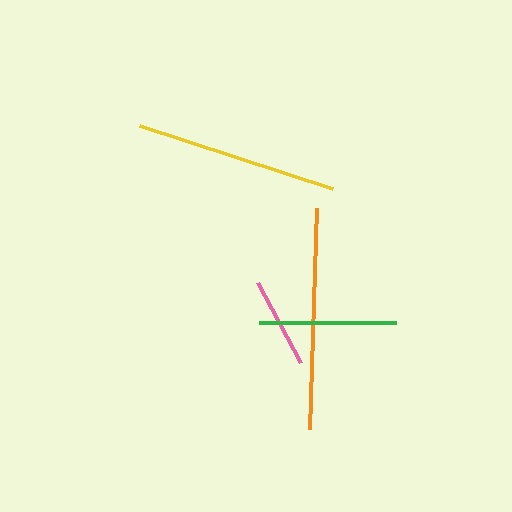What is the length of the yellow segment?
The yellow segment is approximately 203 pixels long.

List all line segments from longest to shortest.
From longest to shortest: orange, yellow, green, pink.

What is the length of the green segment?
The green segment is approximately 136 pixels long.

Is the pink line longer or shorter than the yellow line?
The yellow line is longer than the pink line.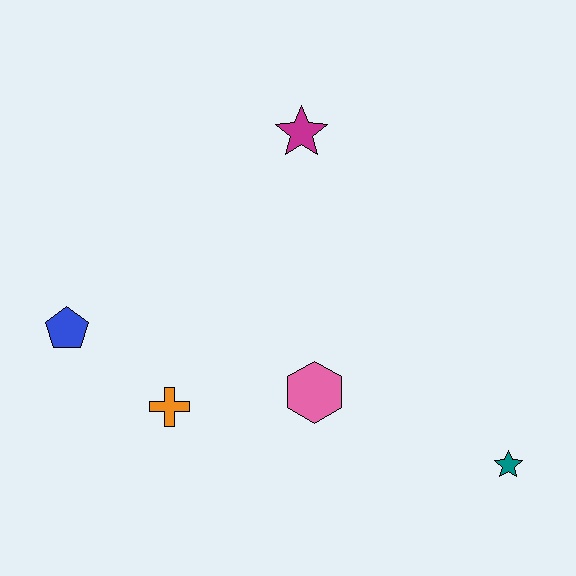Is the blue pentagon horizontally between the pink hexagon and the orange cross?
No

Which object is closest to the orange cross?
The blue pentagon is closest to the orange cross.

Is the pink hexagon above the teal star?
Yes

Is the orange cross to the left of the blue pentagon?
No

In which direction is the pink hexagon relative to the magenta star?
The pink hexagon is below the magenta star.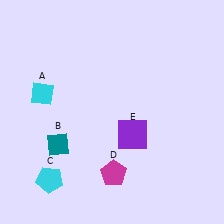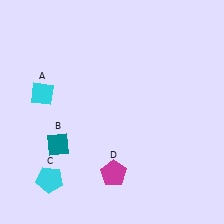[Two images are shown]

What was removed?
The purple square (E) was removed in Image 2.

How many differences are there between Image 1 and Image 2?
There is 1 difference between the two images.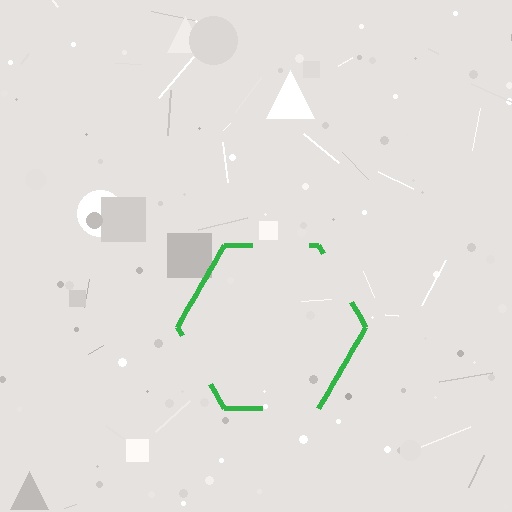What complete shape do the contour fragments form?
The contour fragments form a hexagon.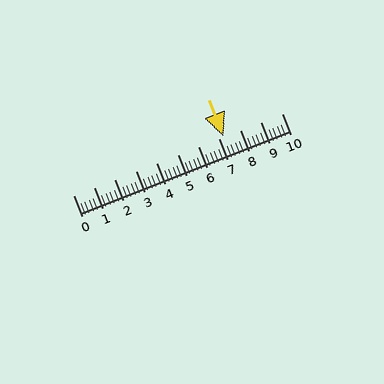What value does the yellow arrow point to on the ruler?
The yellow arrow points to approximately 7.2.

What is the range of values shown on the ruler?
The ruler shows values from 0 to 10.